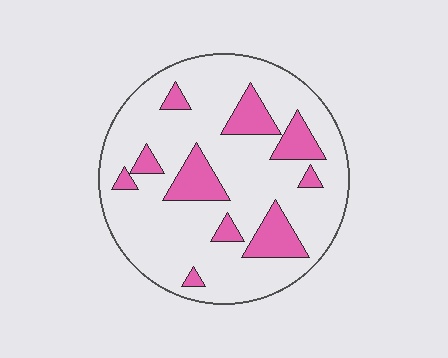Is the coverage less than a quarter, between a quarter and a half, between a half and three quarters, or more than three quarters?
Less than a quarter.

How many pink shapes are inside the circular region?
10.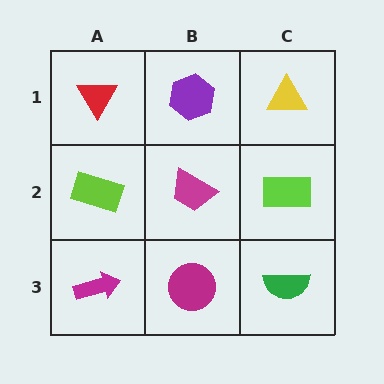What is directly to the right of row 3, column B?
A green semicircle.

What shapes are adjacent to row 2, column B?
A purple hexagon (row 1, column B), a magenta circle (row 3, column B), a lime rectangle (row 2, column A), a lime rectangle (row 2, column C).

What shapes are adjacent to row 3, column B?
A magenta trapezoid (row 2, column B), a magenta arrow (row 3, column A), a green semicircle (row 3, column C).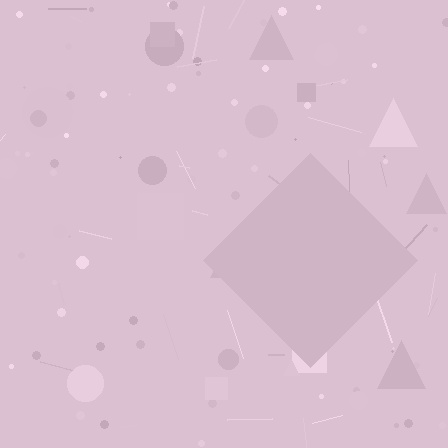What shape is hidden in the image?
A diamond is hidden in the image.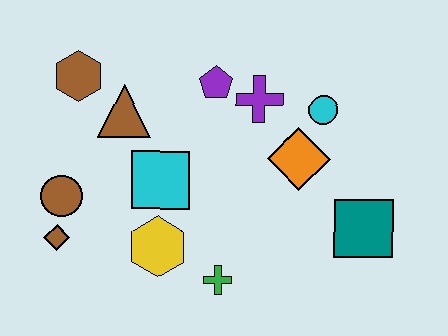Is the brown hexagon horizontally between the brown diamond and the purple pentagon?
Yes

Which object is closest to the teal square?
The orange diamond is closest to the teal square.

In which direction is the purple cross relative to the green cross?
The purple cross is above the green cross.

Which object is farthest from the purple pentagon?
The brown diamond is farthest from the purple pentagon.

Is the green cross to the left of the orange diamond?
Yes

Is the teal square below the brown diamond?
No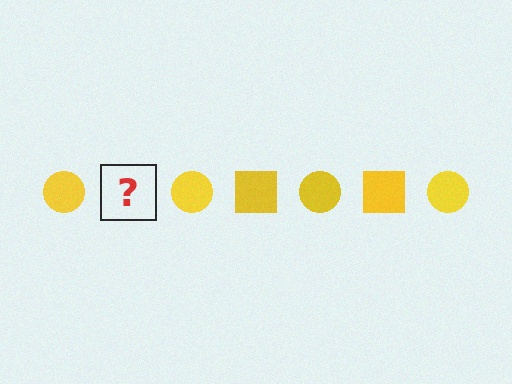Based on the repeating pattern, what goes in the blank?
The blank should be a yellow square.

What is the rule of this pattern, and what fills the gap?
The rule is that the pattern cycles through circle, square shapes in yellow. The gap should be filled with a yellow square.